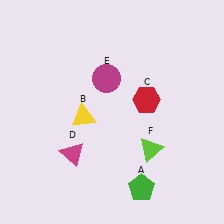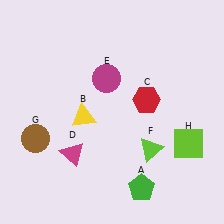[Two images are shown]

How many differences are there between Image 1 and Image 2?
There are 2 differences between the two images.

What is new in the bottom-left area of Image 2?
A brown circle (G) was added in the bottom-left area of Image 2.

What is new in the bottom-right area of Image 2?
A lime square (H) was added in the bottom-right area of Image 2.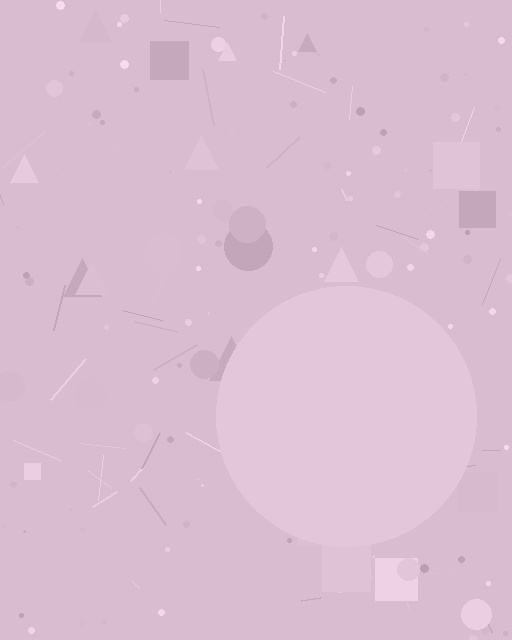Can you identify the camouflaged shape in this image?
The camouflaged shape is a circle.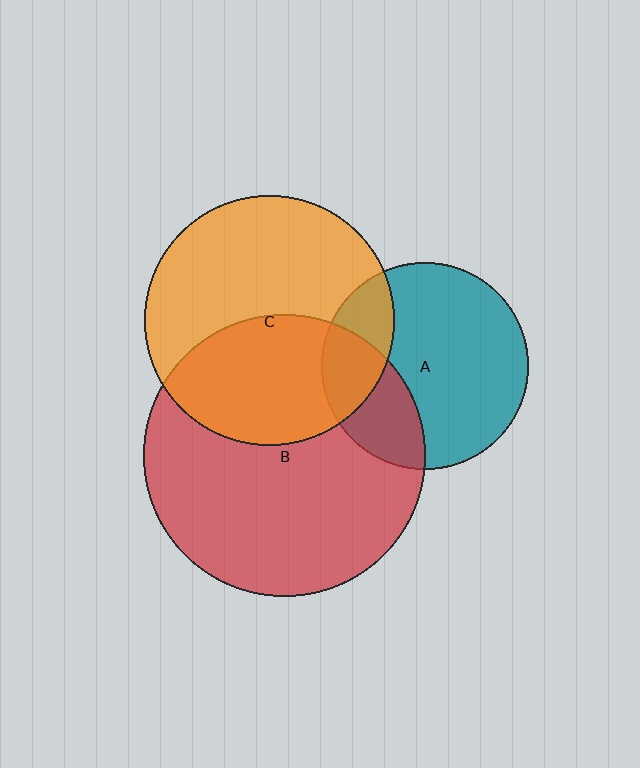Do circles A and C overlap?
Yes.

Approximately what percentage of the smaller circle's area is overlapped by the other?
Approximately 20%.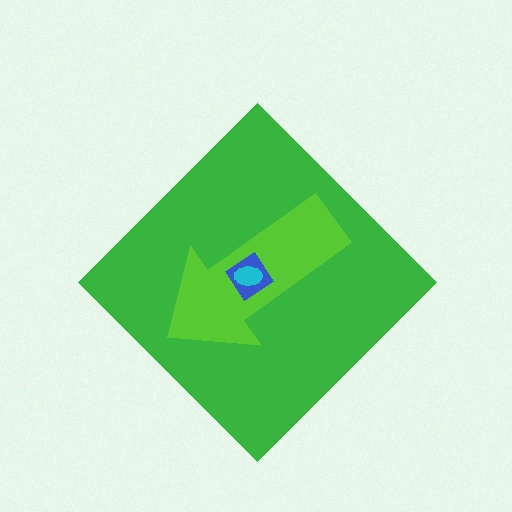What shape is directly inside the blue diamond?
The cyan ellipse.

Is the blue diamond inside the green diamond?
Yes.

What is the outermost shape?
The green diamond.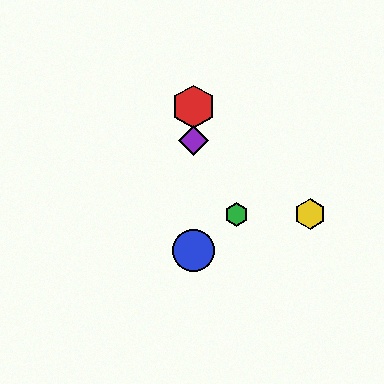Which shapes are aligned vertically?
The red hexagon, the blue circle, the purple diamond are aligned vertically.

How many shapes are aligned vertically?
3 shapes (the red hexagon, the blue circle, the purple diamond) are aligned vertically.